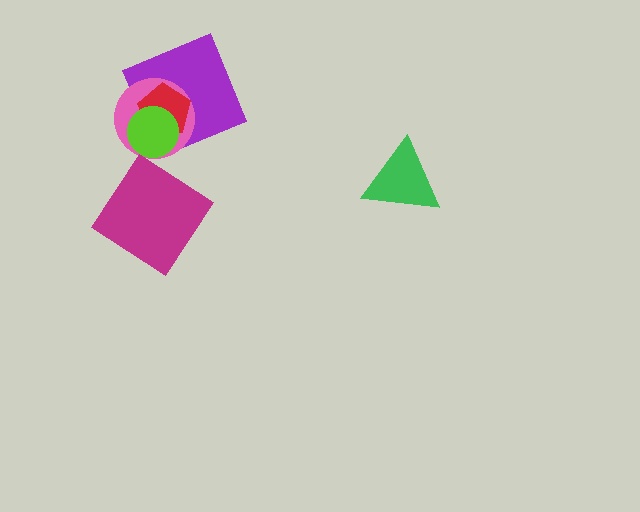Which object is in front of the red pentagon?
The lime circle is in front of the red pentagon.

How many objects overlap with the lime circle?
3 objects overlap with the lime circle.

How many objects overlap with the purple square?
3 objects overlap with the purple square.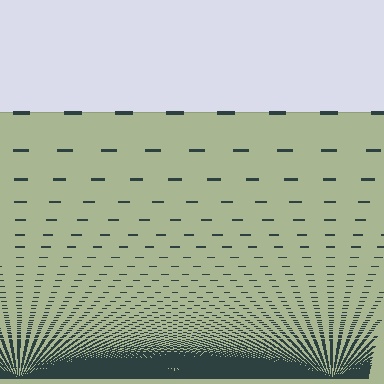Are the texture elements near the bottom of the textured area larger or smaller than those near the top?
Smaller. The gradient is inverted — elements near the bottom are smaller and denser.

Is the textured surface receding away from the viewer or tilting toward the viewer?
The surface appears to tilt toward the viewer. Texture elements get larger and sparser toward the top.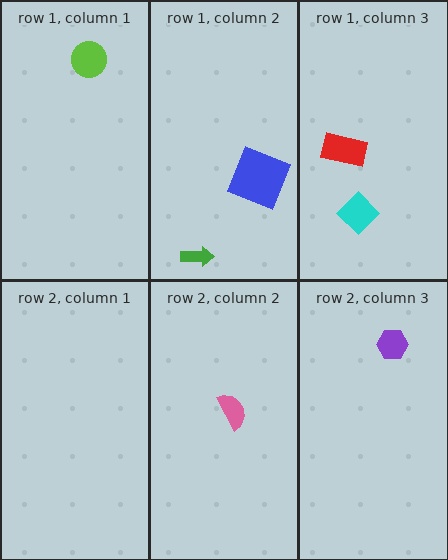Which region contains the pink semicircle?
The row 2, column 2 region.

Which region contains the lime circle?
The row 1, column 1 region.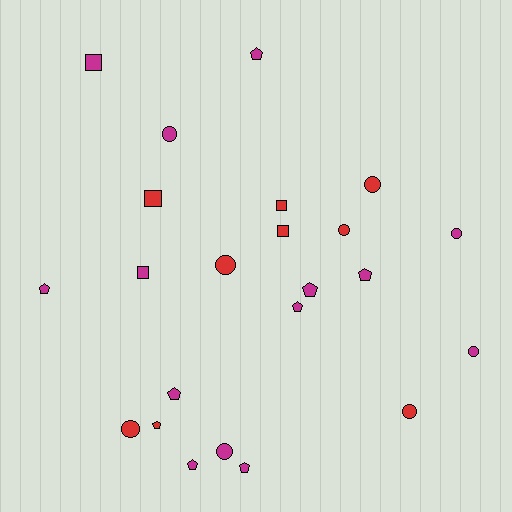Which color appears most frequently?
Magenta, with 14 objects.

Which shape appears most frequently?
Circle, with 9 objects.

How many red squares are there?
There are 3 red squares.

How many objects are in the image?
There are 23 objects.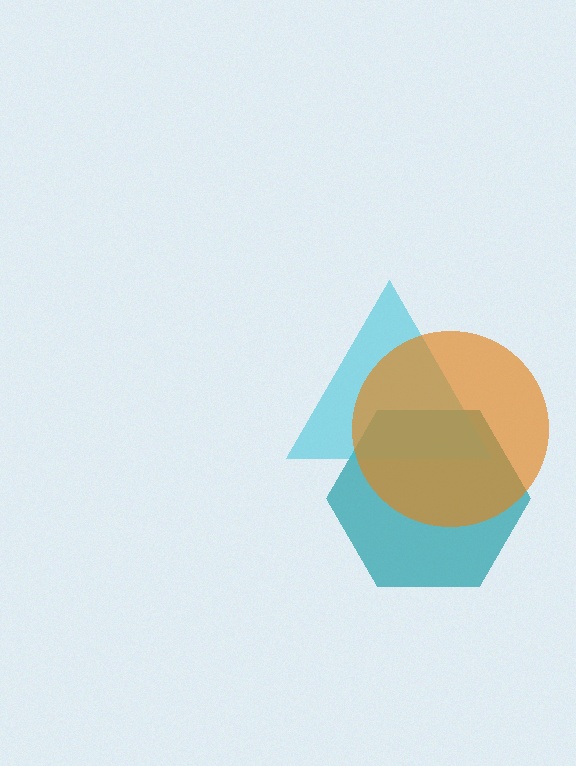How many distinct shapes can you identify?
There are 3 distinct shapes: a teal hexagon, a cyan triangle, an orange circle.